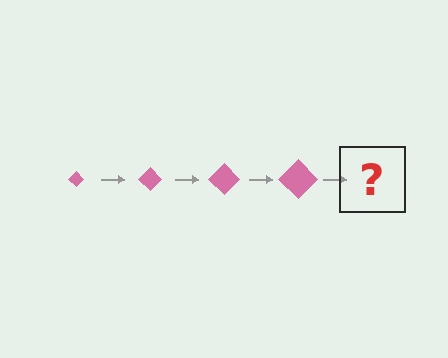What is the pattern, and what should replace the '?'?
The pattern is that the diamond gets progressively larger each step. The '?' should be a pink diamond, larger than the previous one.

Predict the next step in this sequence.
The next step is a pink diamond, larger than the previous one.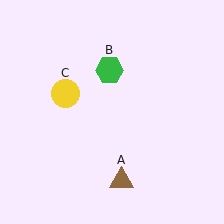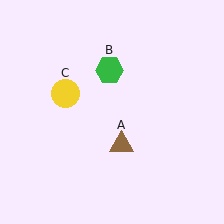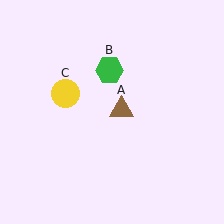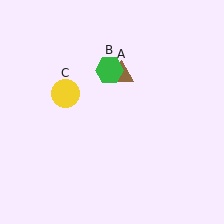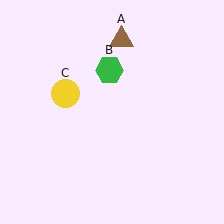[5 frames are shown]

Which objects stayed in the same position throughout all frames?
Green hexagon (object B) and yellow circle (object C) remained stationary.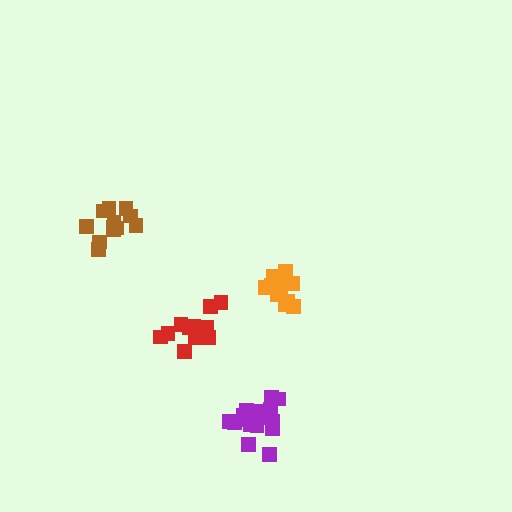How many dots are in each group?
Group 1: 12 dots, Group 2: 13 dots, Group 3: 12 dots, Group 4: 17 dots (54 total).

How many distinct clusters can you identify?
There are 4 distinct clusters.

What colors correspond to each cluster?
The clusters are colored: brown, red, orange, purple.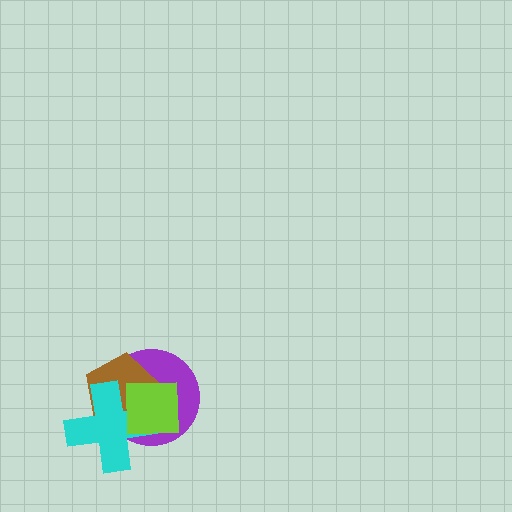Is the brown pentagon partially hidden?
Yes, it is partially covered by another shape.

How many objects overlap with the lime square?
3 objects overlap with the lime square.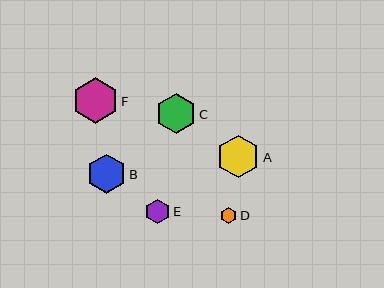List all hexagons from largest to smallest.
From largest to smallest: F, A, C, B, E, D.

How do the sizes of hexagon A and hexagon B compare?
Hexagon A and hexagon B are approximately the same size.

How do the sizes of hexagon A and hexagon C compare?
Hexagon A and hexagon C are approximately the same size.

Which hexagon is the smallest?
Hexagon D is the smallest with a size of approximately 16 pixels.